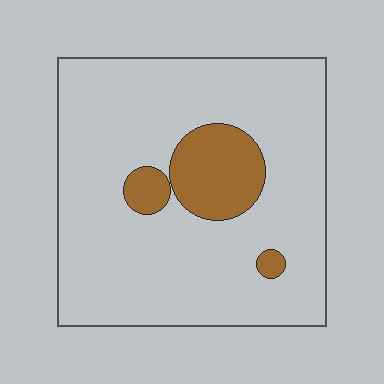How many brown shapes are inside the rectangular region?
3.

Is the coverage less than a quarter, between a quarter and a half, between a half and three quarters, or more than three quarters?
Less than a quarter.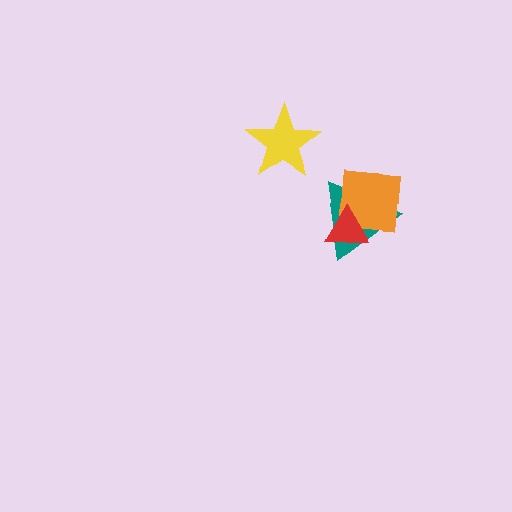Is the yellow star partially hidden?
No, no other shape covers it.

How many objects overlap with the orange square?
2 objects overlap with the orange square.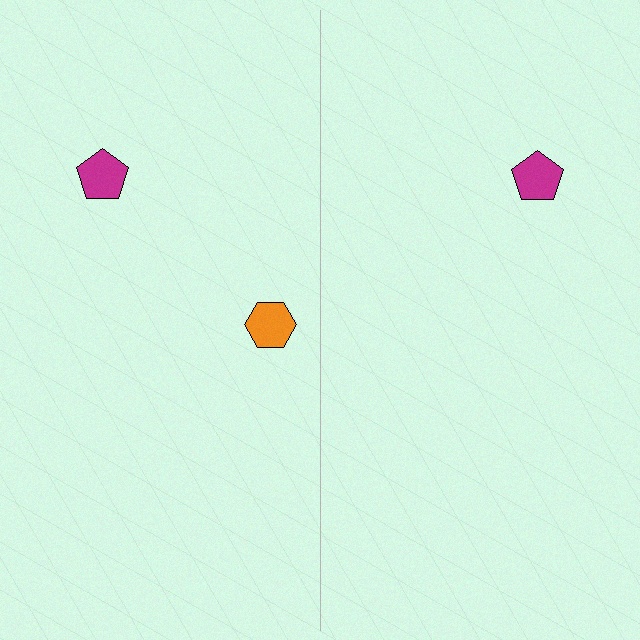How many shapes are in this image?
There are 3 shapes in this image.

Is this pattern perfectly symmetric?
No, the pattern is not perfectly symmetric. A orange hexagon is missing from the right side.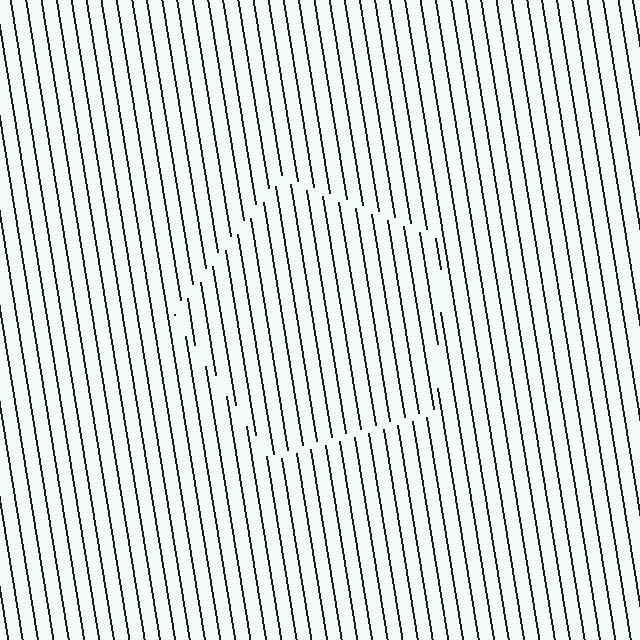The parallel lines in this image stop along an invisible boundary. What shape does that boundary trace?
An illusory pentagon. The interior of the shape contains the same grating, shifted by half a period — the contour is defined by the phase discontinuity where line-ends from the inner and outer gratings abut.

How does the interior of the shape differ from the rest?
The interior of the shape contains the same grating, shifted by half a period — the contour is defined by the phase discontinuity where line-ends from the inner and outer gratings abut.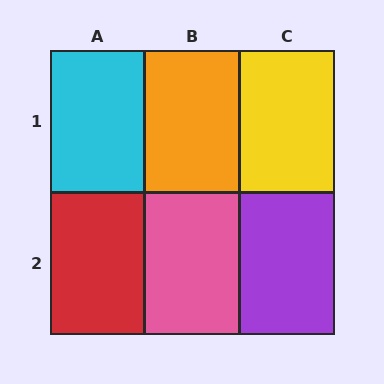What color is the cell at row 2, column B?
Pink.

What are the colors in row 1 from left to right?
Cyan, orange, yellow.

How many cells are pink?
1 cell is pink.